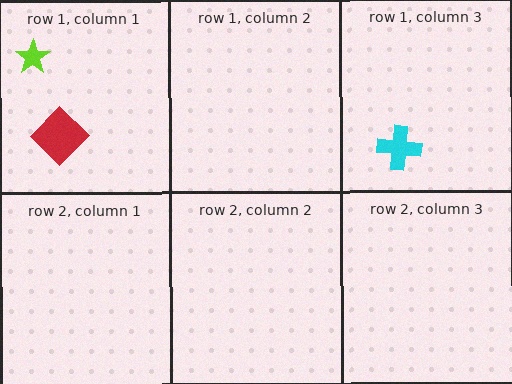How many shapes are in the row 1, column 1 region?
2.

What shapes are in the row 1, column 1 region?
The red diamond, the lime star.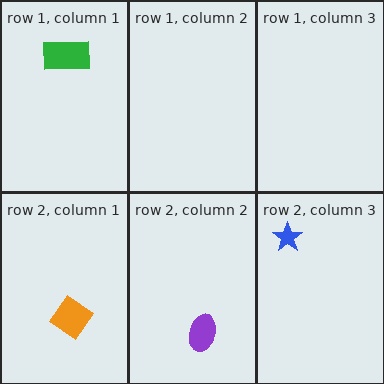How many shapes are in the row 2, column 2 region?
1.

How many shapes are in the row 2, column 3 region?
1.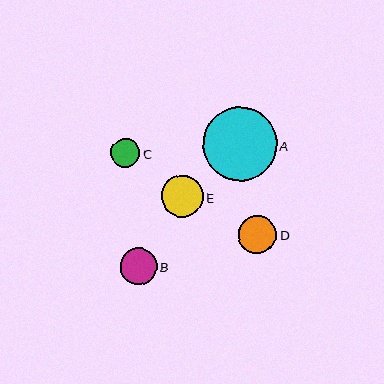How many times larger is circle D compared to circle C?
Circle D is approximately 1.3 times the size of circle C.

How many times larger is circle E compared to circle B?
Circle E is approximately 1.1 times the size of circle B.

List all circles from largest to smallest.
From largest to smallest: A, E, D, B, C.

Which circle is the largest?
Circle A is the largest with a size of approximately 74 pixels.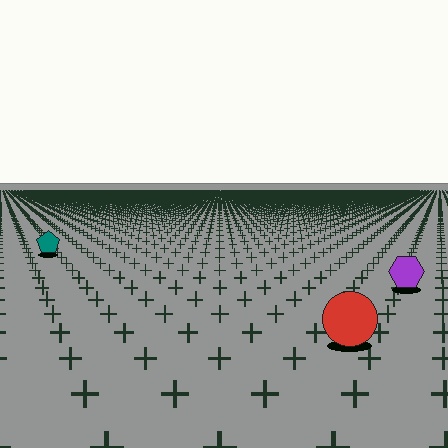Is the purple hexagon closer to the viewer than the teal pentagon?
Yes. The purple hexagon is closer — you can tell from the texture gradient: the ground texture is coarser near it.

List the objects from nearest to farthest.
From nearest to farthest: the red circle, the purple hexagon, the teal pentagon.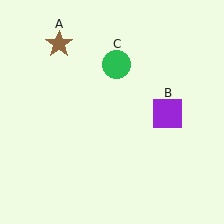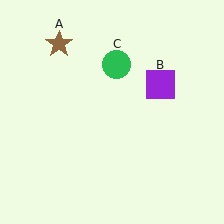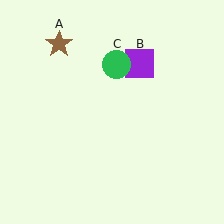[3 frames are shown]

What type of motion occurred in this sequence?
The purple square (object B) rotated counterclockwise around the center of the scene.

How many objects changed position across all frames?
1 object changed position: purple square (object B).